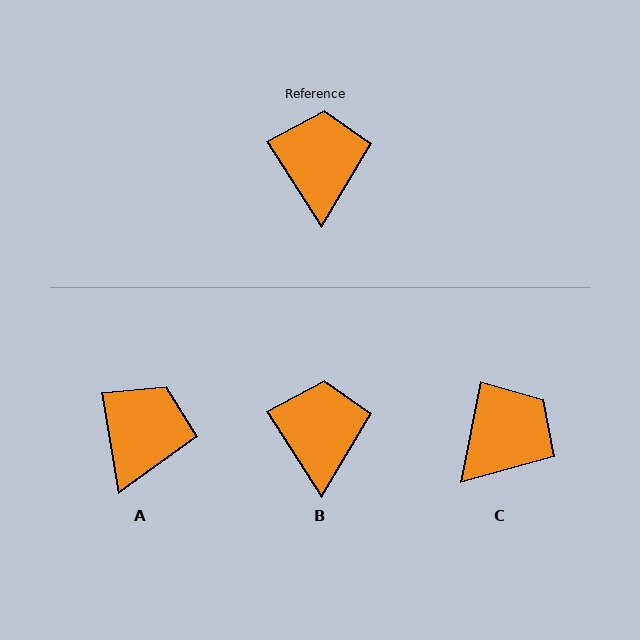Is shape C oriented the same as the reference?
No, it is off by about 44 degrees.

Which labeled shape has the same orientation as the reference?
B.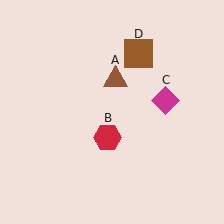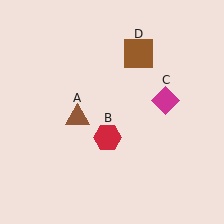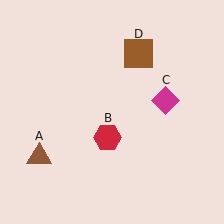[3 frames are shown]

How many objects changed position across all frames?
1 object changed position: brown triangle (object A).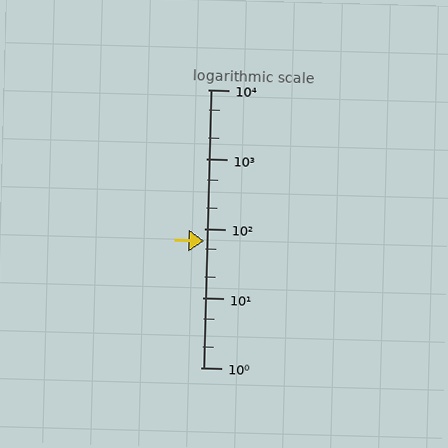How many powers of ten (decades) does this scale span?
The scale spans 4 decades, from 1 to 10000.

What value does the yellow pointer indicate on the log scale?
The pointer indicates approximately 66.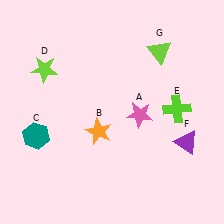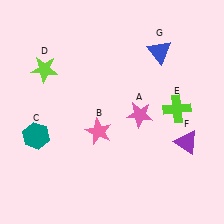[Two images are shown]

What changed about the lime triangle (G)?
In Image 1, G is lime. In Image 2, it changed to blue.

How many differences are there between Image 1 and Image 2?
There are 2 differences between the two images.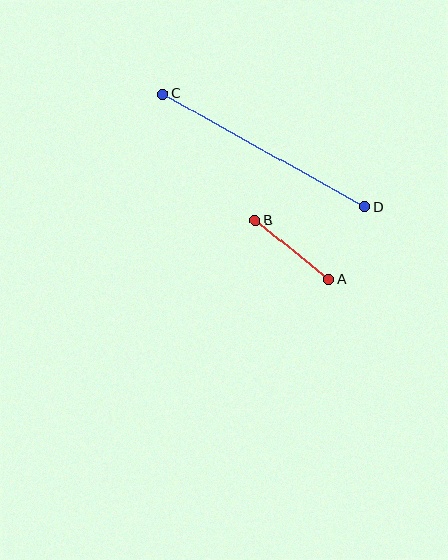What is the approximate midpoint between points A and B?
The midpoint is at approximately (292, 250) pixels.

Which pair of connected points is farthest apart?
Points C and D are farthest apart.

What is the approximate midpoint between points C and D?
The midpoint is at approximately (264, 150) pixels.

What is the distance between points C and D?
The distance is approximately 231 pixels.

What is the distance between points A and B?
The distance is approximately 94 pixels.